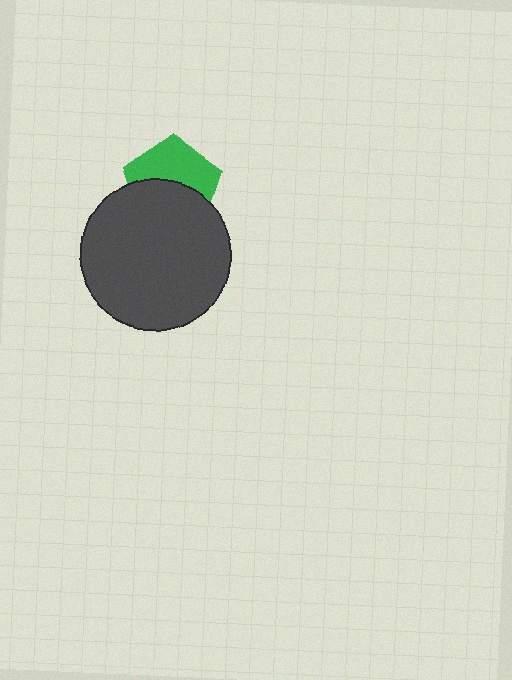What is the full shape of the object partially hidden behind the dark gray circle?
The partially hidden object is a green pentagon.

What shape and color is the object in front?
The object in front is a dark gray circle.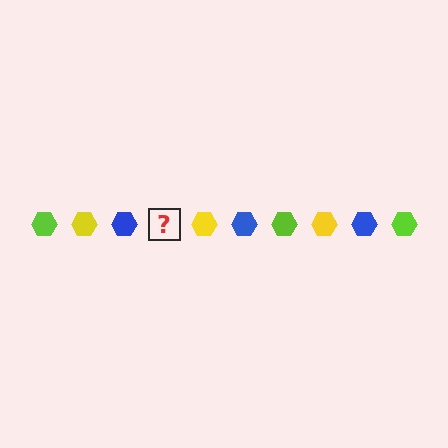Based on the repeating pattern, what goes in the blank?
The blank should be a lime hexagon.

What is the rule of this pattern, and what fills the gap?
The rule is that the pattern cycles through lime, yellow, blue hexagons. The gap should be filled with a lime hexagon.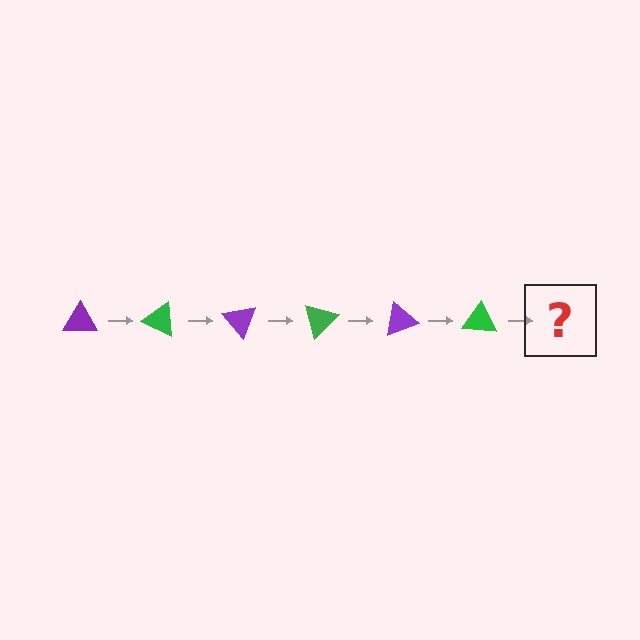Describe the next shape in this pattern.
It should be a purple triangle, rotated 150 degrees from the start.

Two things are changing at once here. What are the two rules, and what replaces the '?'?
The two rules are that it rotates 25 degrees each step and the color cycles through purple and green. The '?' should be a purple triangle, rotated 150 degrees from the start.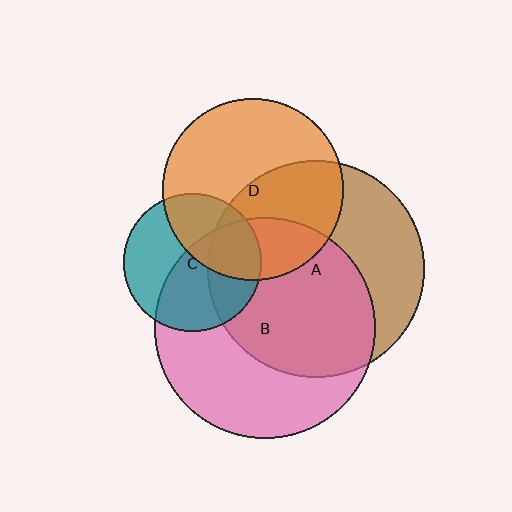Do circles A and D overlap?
Yes.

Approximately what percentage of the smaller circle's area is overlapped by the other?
Approximately 45%.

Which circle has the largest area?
Circle B (pink).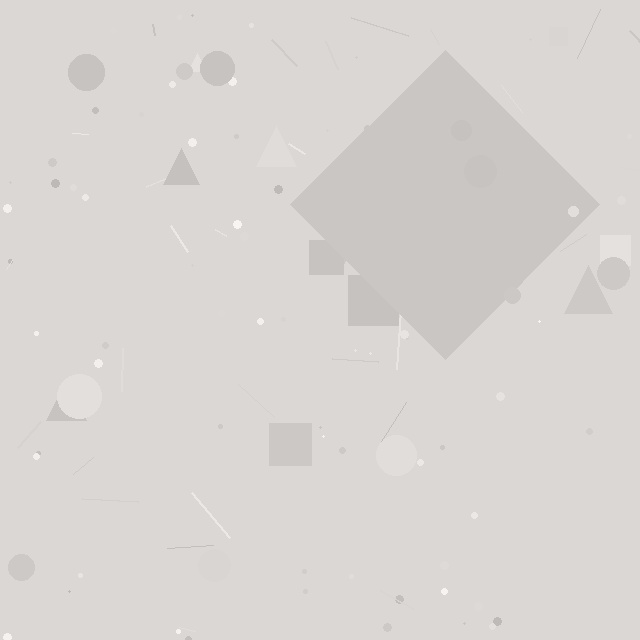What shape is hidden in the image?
A diamond is hidden in the image.